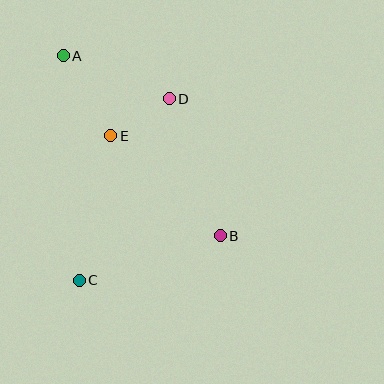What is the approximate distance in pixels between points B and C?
The distance between B and C is approximately 148 pixels.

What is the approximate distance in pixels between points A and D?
The distance between A and D is approximately 114 pixels.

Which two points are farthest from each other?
Points A and B are farthest from each other.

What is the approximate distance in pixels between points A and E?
The distance between A and E is approximately 93 pixels.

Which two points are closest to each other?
Points D and E are closest to each other.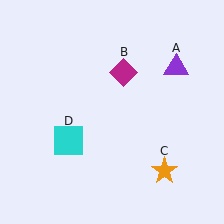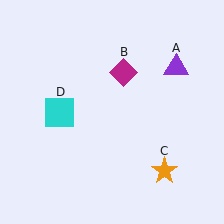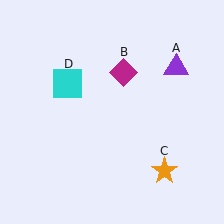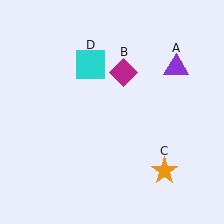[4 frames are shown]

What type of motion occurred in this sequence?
The cyan square (object D) rotated clockwise around the center of the scene.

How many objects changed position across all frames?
1 object changed position: cyan square (object D).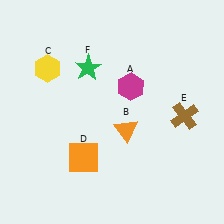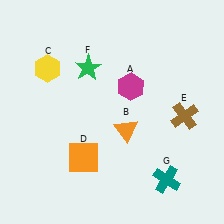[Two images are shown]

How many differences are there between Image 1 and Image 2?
There is 1 difference between the two images.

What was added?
A teal cross (G) was added in Image 2.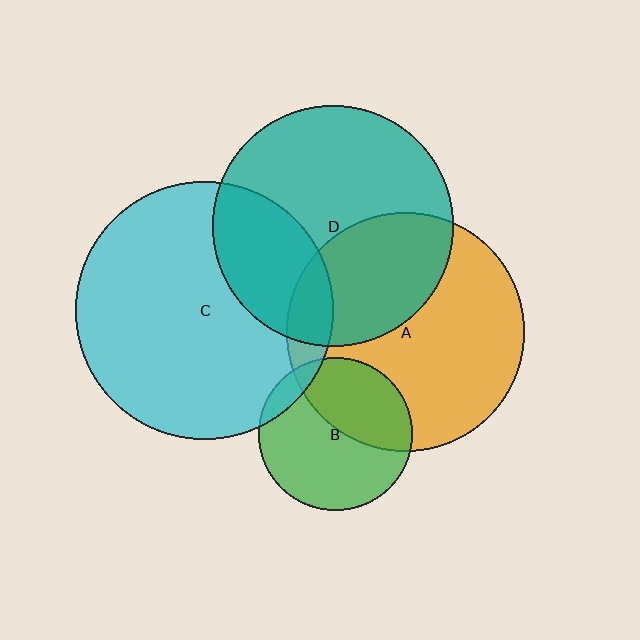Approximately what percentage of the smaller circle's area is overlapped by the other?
Approximately 10%.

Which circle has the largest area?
Circle C (cyan).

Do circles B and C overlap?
Yes.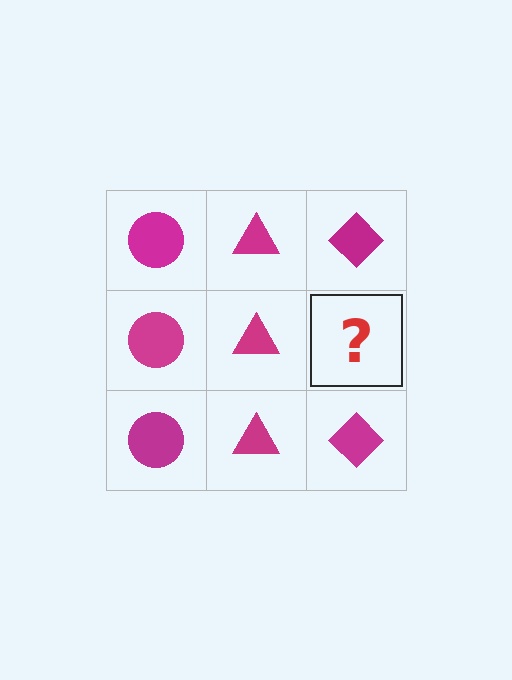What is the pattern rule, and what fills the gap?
The rule is that each column has a consistent shape. The gap should be filled with a magenta diamond.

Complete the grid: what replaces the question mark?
The question mark should be replaced with a magenta diamond.